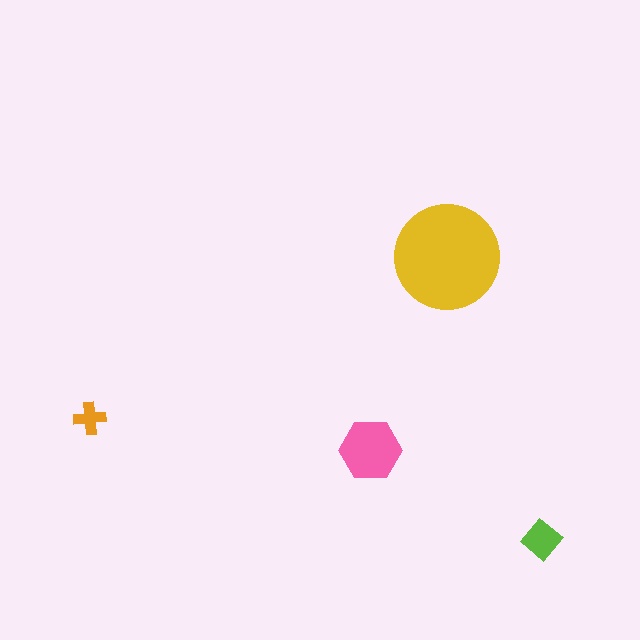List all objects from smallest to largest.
The orange cross, the lime diamond, the pink hexagon, the yellow circle.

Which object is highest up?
The yellow circle is topmost.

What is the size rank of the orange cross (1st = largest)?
4th.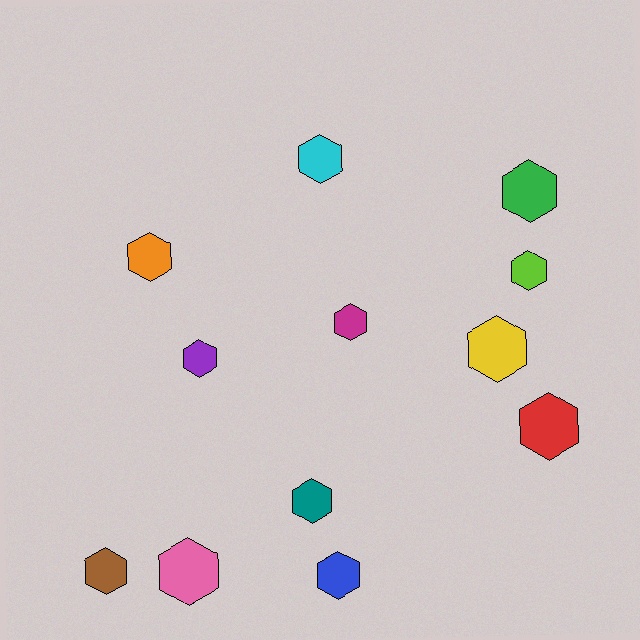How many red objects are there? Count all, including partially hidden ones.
There is 1 red object.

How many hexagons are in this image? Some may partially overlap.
There are 12 hexagons.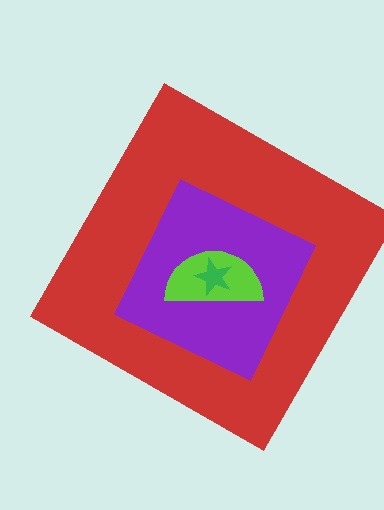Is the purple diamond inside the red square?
Yes.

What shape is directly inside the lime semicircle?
The green star.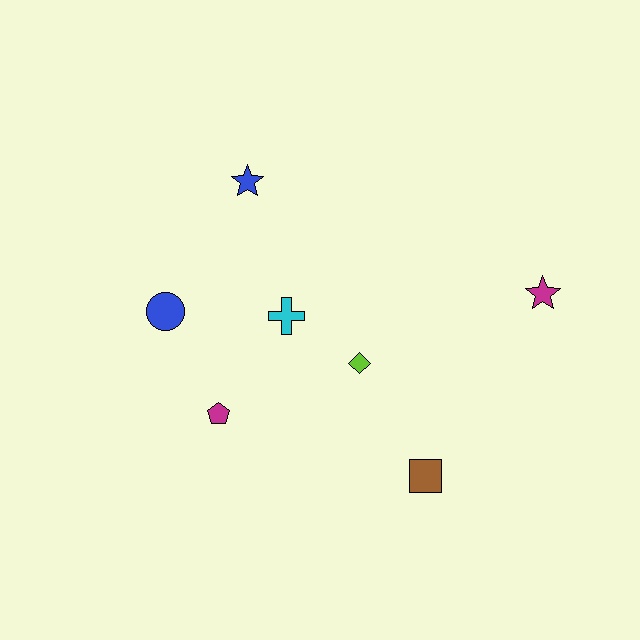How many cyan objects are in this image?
There is 1 cyan object.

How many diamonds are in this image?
There is 1 diamond.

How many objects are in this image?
There are 7 objects.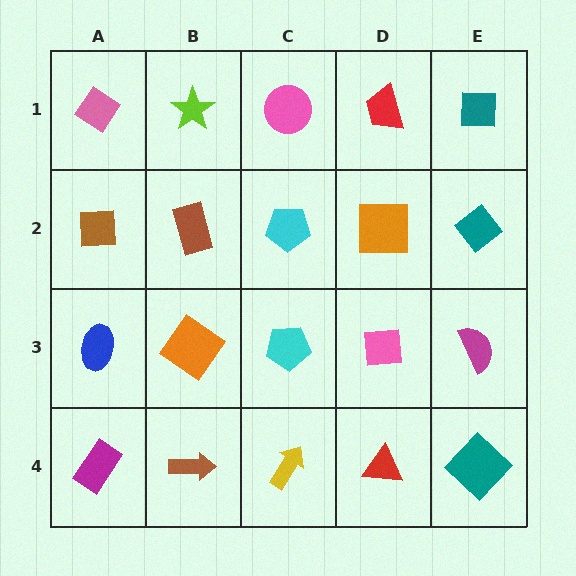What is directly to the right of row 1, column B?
A pink circle.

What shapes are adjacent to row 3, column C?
A cyan pentagon (row 2, column C), a yellow arrow (row 4, column C), an orange diamond (row 3, column B), a pink square (row 3, column D).